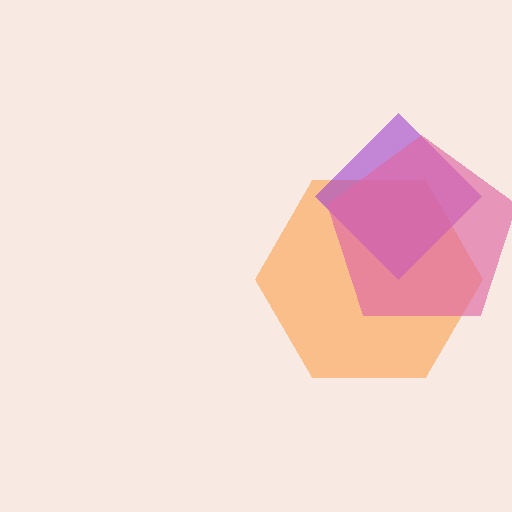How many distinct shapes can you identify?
There are 3 distinct shapes: an orange hexagon, a purple diamond, a pink pentagon.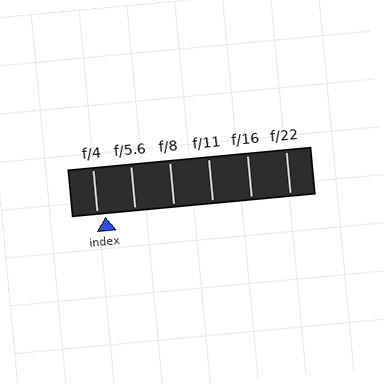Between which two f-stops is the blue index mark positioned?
The index mark is between f/4 and f/5.6.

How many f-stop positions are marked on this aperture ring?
There are 6 f-stop positions marked.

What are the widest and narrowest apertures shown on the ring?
The widest aperture shown is f/4 and the narrowest is f/22.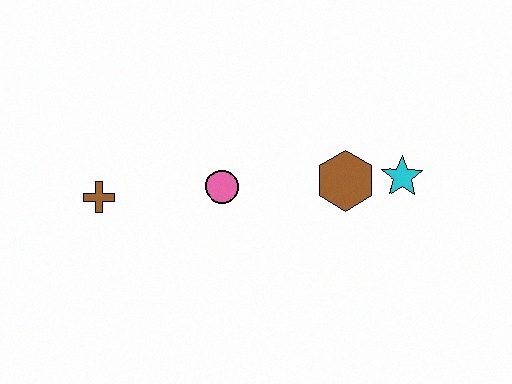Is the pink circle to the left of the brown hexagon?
Yes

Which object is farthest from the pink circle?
The cyan star is farthest from the pink circle.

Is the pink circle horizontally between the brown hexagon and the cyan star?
No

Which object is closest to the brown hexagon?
The cyan star is closest to the brown hexagon.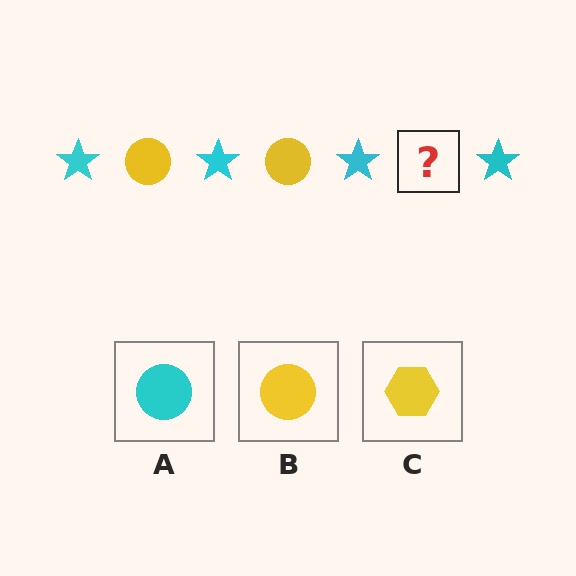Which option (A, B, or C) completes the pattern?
B.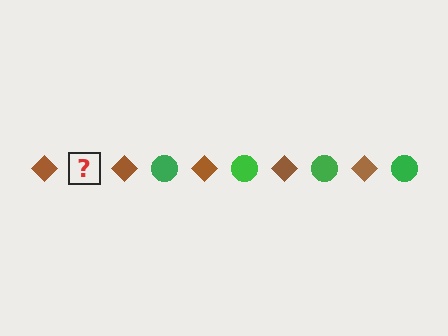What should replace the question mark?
The question mark should be replaced with a green circle.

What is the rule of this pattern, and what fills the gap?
The rule is that the pattern alternates between brown diamond and green circle. The gap should be filled with a green circle.